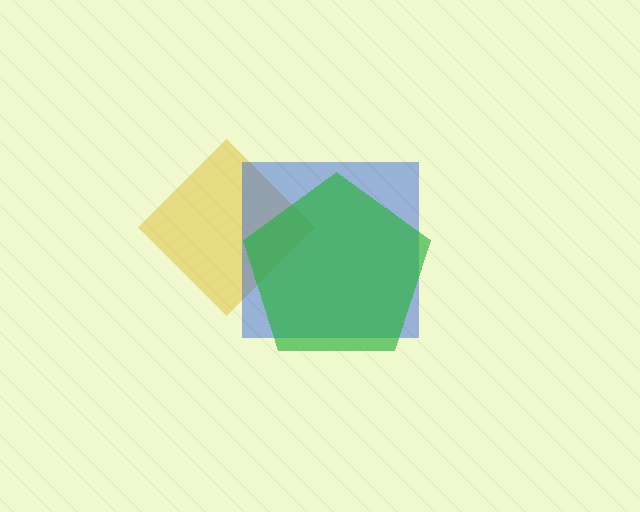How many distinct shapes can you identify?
There are 3 distinct shapes: a yellow diamond, a blue square, a green pentagon.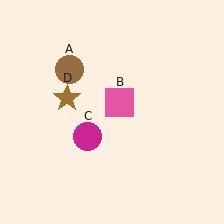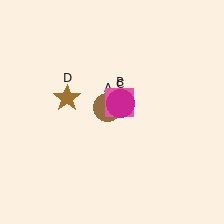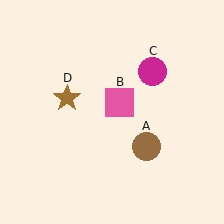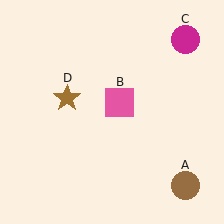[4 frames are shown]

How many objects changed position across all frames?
2 objects changed position: brown circle (object A), magenta circle (object C).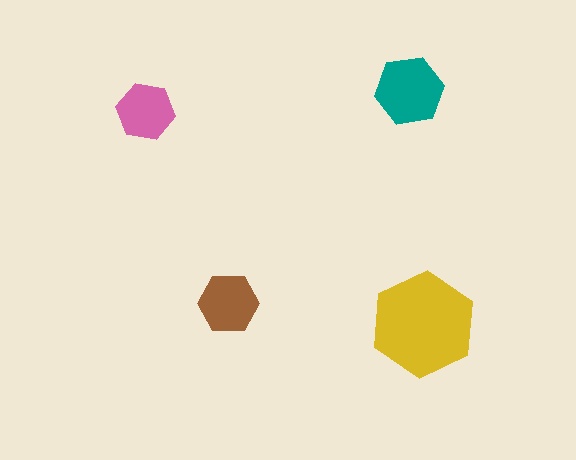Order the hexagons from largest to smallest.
the yellow one, the teal one, the brown one, the pink one.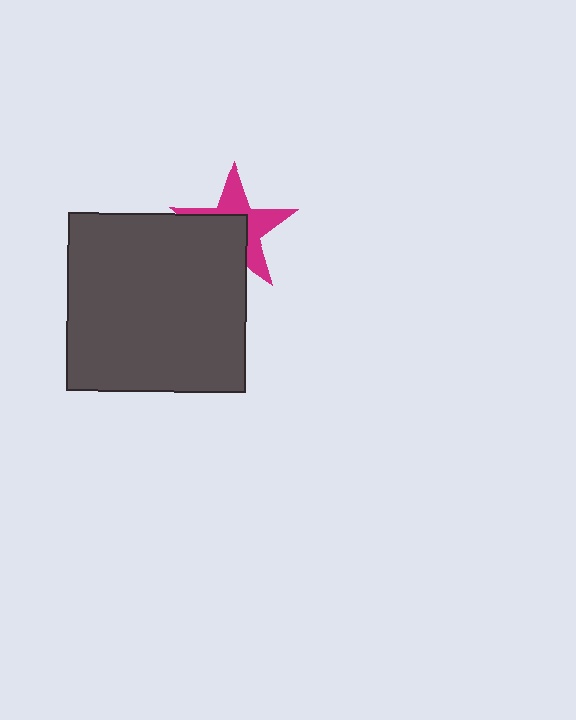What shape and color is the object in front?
The object in front is a dark gray square.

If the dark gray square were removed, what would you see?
You would see the complete magenta star.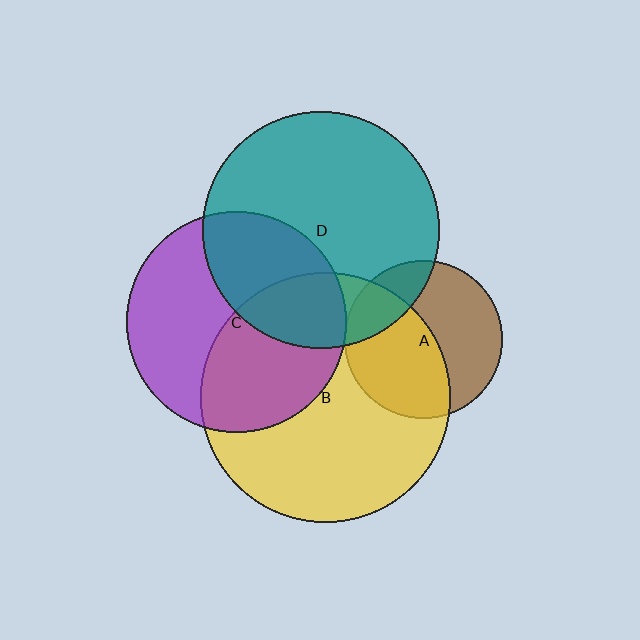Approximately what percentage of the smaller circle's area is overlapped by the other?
Approximately 35%.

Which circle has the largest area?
Circle B (yellow).